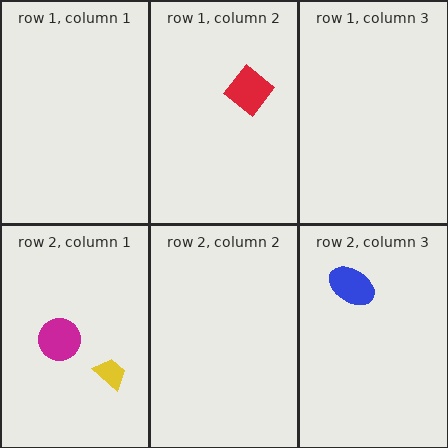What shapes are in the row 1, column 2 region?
The red diamond.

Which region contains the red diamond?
The row 1, column 2 region.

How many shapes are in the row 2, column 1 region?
2.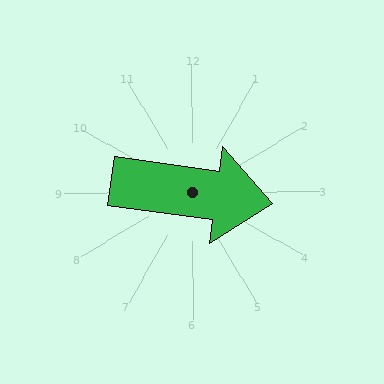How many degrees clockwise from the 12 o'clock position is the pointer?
Approximately 98 degrees.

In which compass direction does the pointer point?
East.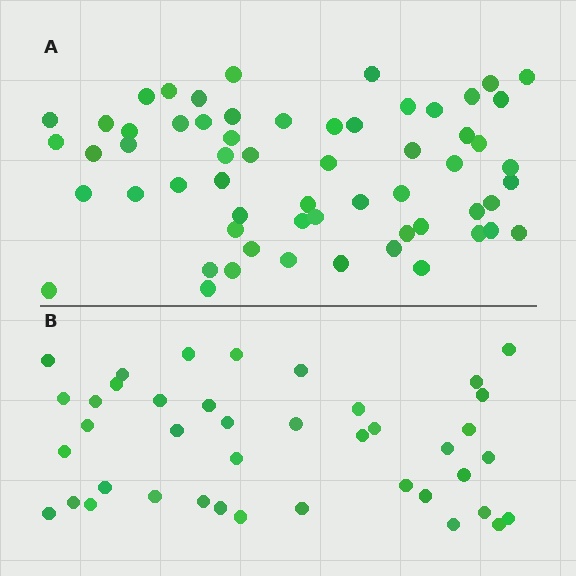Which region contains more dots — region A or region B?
Region A (the top region) has more dots.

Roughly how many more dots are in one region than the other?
Region A has approximately 20 more dots than region B.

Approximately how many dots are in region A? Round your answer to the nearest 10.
About 60 dots.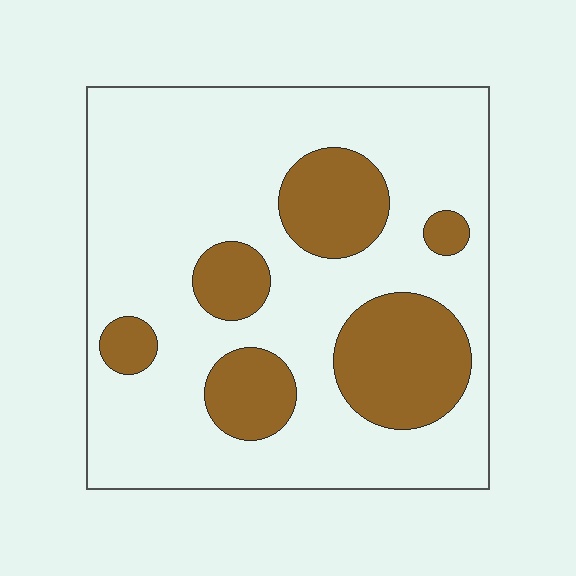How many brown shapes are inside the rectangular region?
6.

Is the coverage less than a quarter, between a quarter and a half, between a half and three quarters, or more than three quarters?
Between a quarter and a half.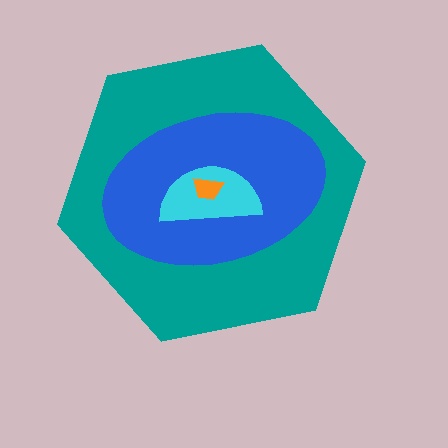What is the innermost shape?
The orange trapezoid.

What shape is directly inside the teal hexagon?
The blue ellipse.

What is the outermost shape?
The teal hexagon.